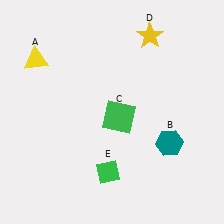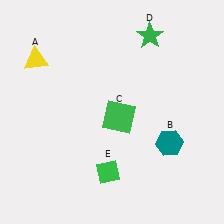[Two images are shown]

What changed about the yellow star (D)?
In Image 1, D is yellow. In Image 2, it changed to green.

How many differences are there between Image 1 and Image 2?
There is 1 difference between the two images.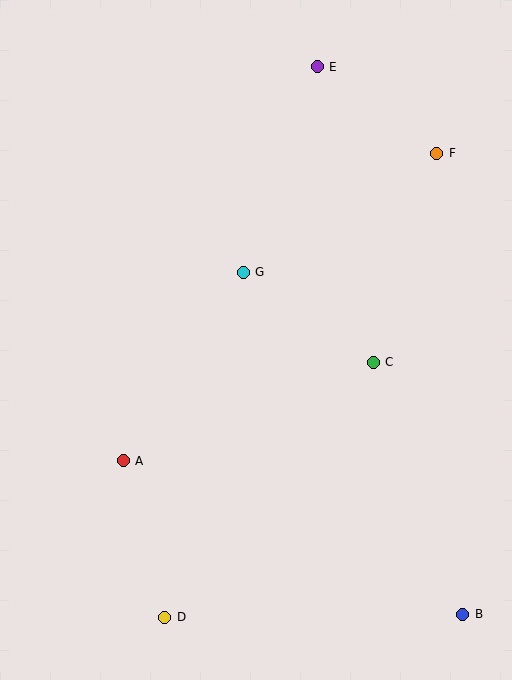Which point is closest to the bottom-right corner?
Point B is closest to the bottom-right corner.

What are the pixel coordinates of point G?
Point G is at (243, 272).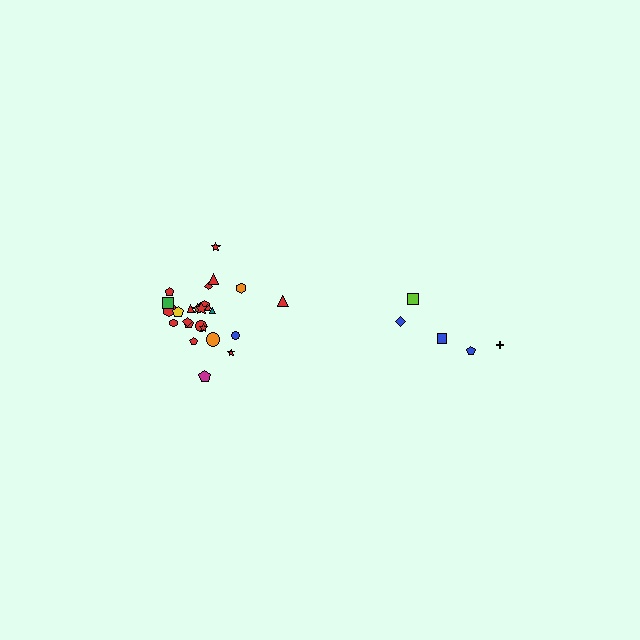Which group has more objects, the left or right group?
The left group.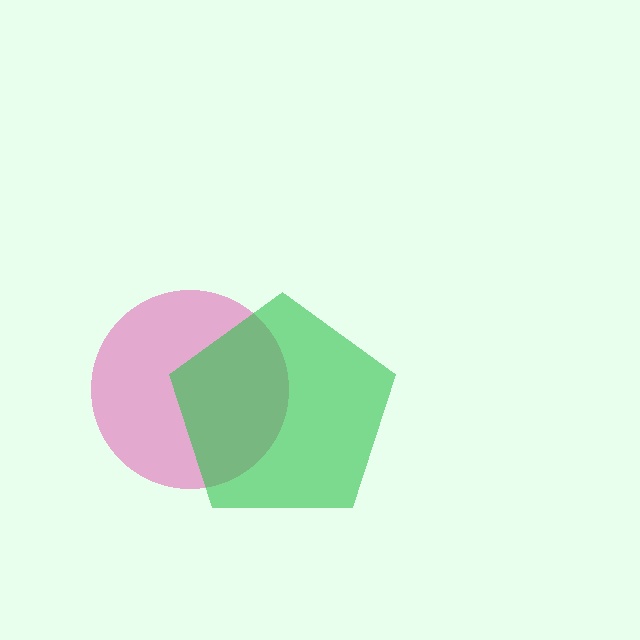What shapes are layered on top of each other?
The layered shapes are: a pink circle, a green pentagon.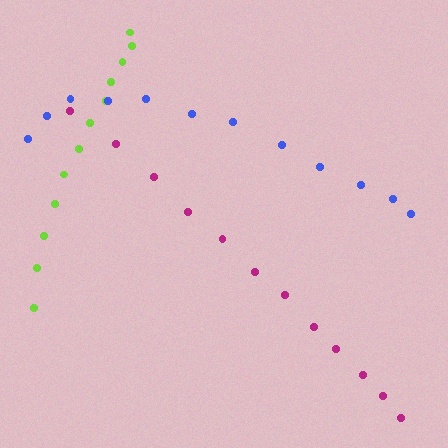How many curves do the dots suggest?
There are 3 distinct paths.